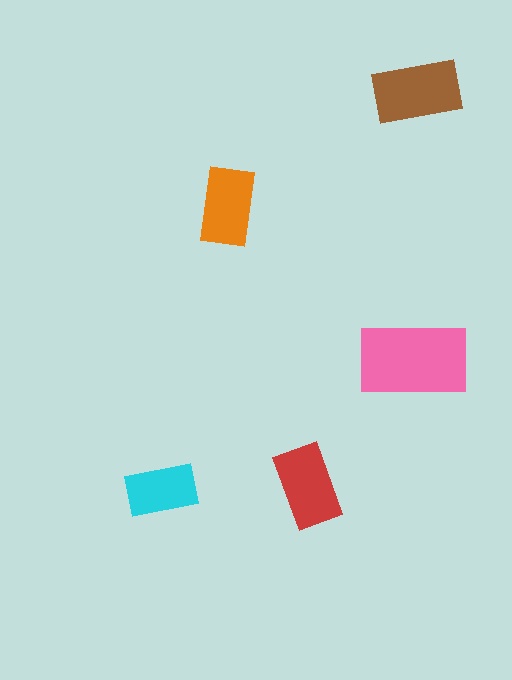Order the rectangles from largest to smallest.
the pink one, the brown one, the red one, the orange one, the cyan one.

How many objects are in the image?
There are 5 objects in the image.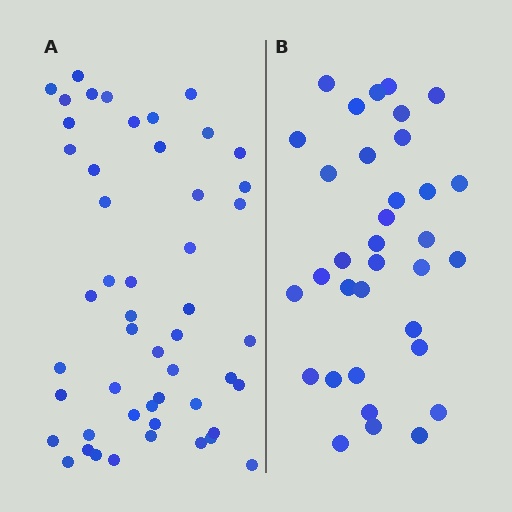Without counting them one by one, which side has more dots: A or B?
Region A (the left region) has more dots.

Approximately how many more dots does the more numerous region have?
Region A has approximately 15 more dots than region B.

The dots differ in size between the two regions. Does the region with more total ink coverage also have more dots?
No. Region B has more total ink coverage because its dots are larger, but region A actually contains more individual dots. Total area can be misleading — the number of items is what matters here.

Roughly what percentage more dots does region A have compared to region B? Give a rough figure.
About 45% more.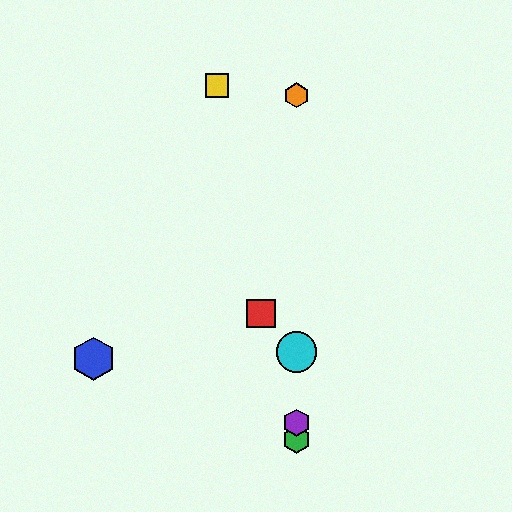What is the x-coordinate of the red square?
The red square is at x≈261.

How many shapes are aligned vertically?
4 shapes (the green hexagon, the purple hexagon, the orange hexagon, the cyan circle) are aligned vertically.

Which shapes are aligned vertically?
The green hexagon, the purple hexagon, the orange hexagon, the cyan circle are aligned vertically.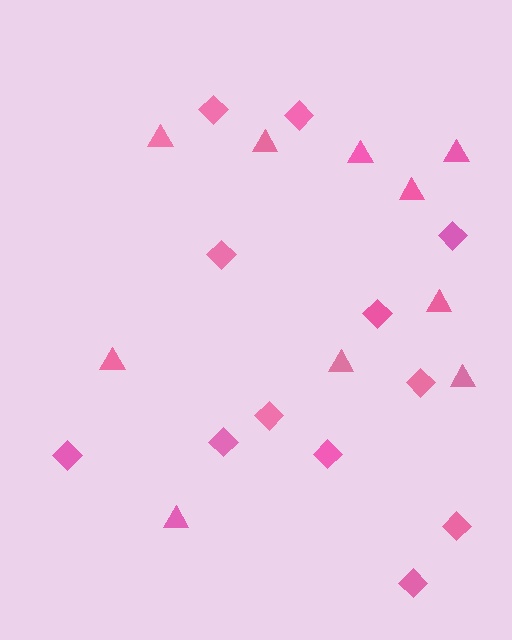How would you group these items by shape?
There are 2 groups: one group of diamonds (12) and one group of triangles (10).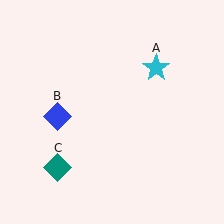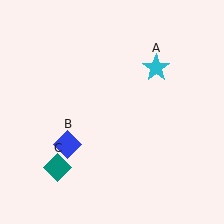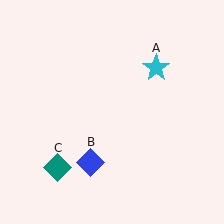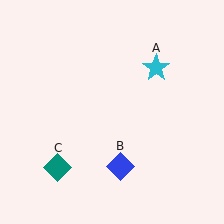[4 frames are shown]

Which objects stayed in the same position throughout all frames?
Cyan star (object A) and teal diamond (object C) remained stationary.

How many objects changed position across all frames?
1 object changed position: blue diamond (object B).